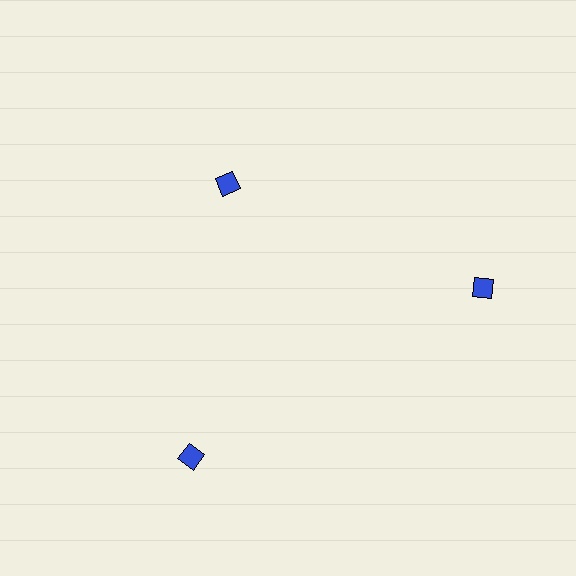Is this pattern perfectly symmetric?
No. The 3 blue diamonds are arranged in a ring, but one element near the 11 o'clock position is pulled inward toward the center, breaking the 3-fold rotational symmetry.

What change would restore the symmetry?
The symmetry would be restored by moving it outward, back onto the ring so that all 3 diamonds sit at equal angles and equal distance from the center.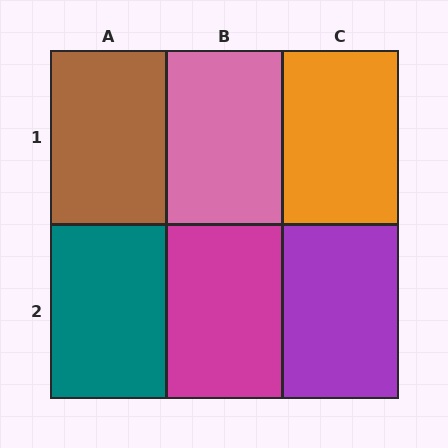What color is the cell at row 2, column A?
Teal.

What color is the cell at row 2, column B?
Magenta.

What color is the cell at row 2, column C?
Purple.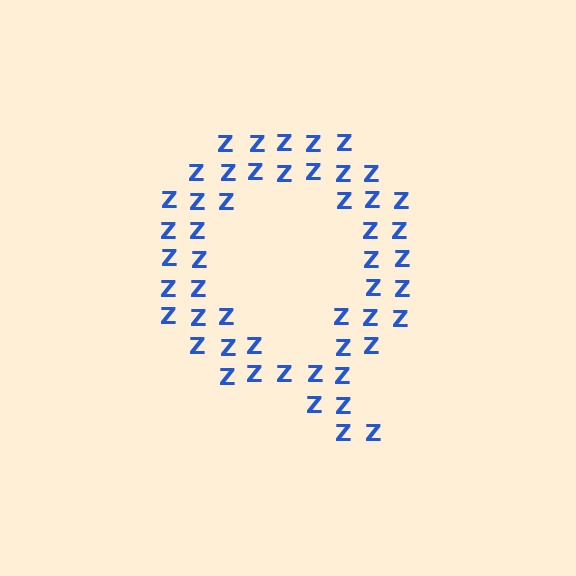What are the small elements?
The small elements are letter Z's.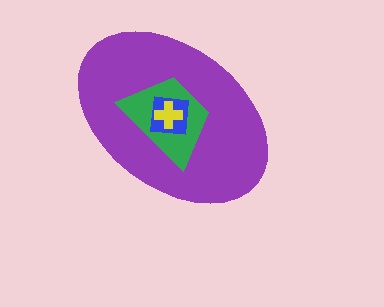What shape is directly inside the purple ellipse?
The green trapezoid.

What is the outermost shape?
The purple ellipse.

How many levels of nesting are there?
4.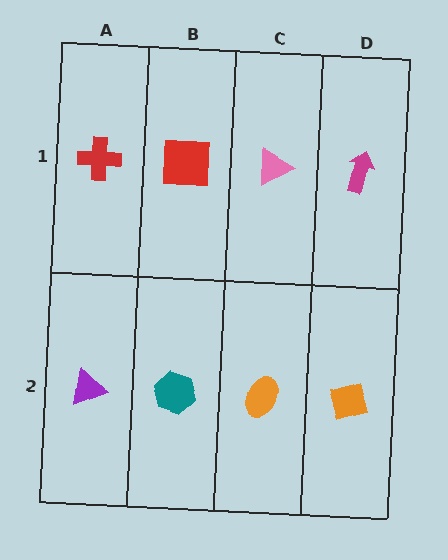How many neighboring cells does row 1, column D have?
2.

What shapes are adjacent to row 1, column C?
An orange ellipse (row 2, column C), a red square (row 1, column B), a magenta arrow (row 1, column D).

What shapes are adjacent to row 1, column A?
A purple triangle (row 2, column A), a red square (row 1, column B).